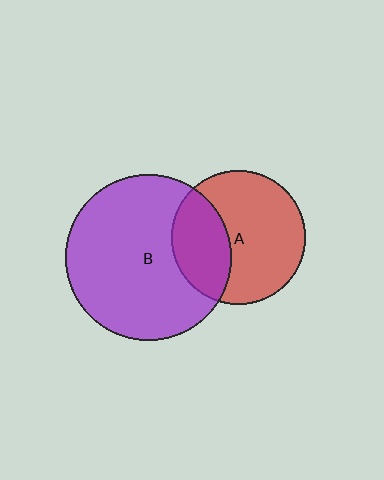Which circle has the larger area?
Circle B (purple).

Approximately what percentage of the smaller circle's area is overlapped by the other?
Approximately 35%.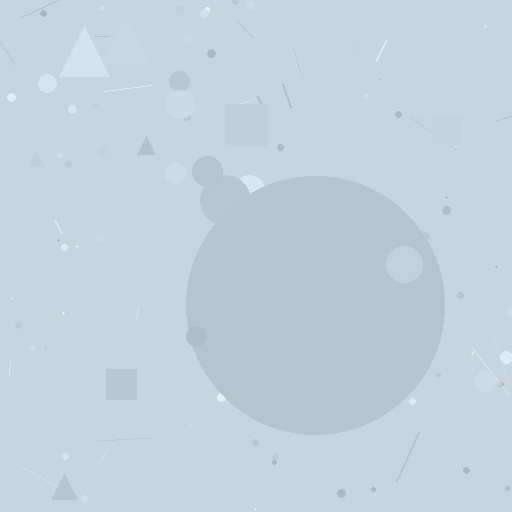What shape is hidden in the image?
A circle is hidden in the image.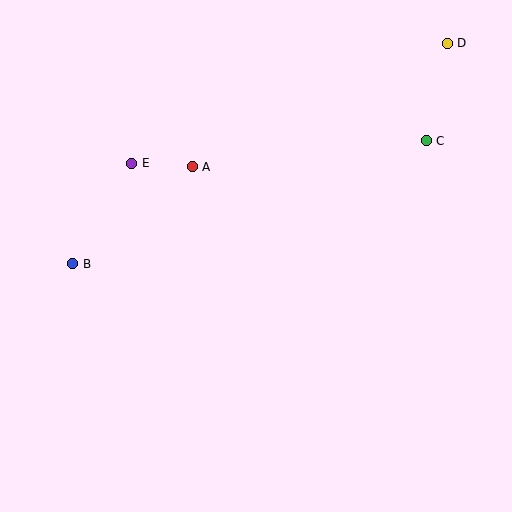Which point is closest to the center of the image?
Point A at (192, 167) is closest to the center.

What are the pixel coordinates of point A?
Point A is at (192, 167).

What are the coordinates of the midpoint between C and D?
The midpoint between C and D is at (437, 92).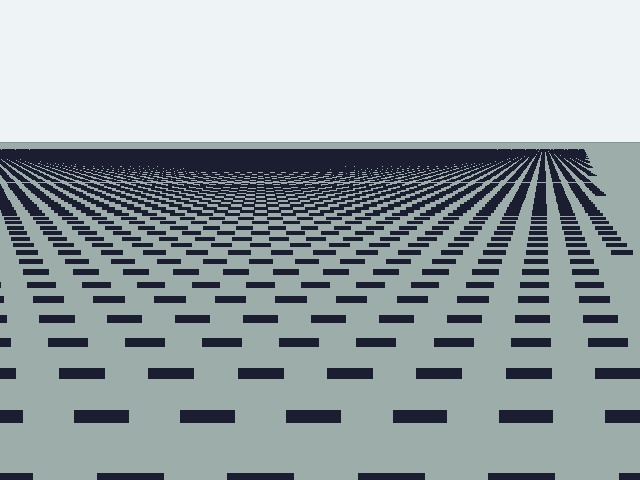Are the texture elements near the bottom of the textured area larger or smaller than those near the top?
Larger. Near the bottom, elements are closer to the viewer and appear at a bigger on-screen size.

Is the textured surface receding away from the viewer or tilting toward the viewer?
The surface is receding away from the viewer. Texture elements get smaller and denser toward the top.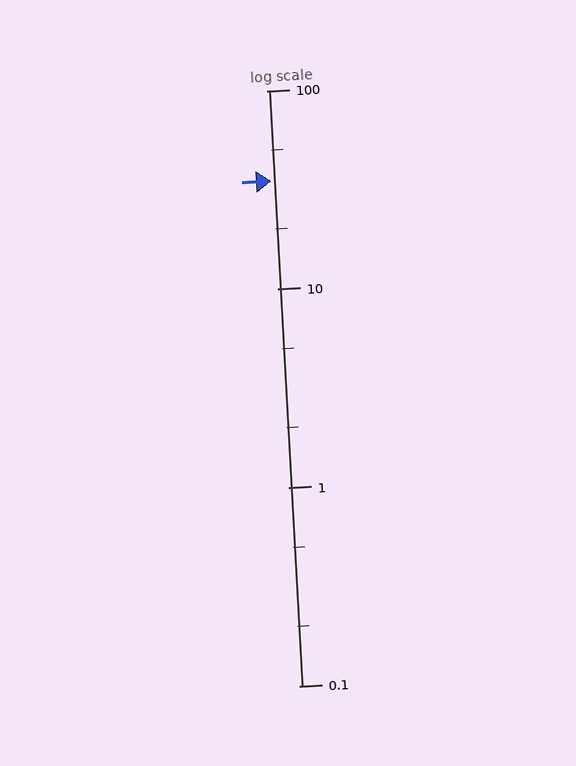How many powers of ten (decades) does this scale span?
The scale spans 3 decades, from 0.1 to 100.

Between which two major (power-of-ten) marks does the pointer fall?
The pointer is between 10 and 100.